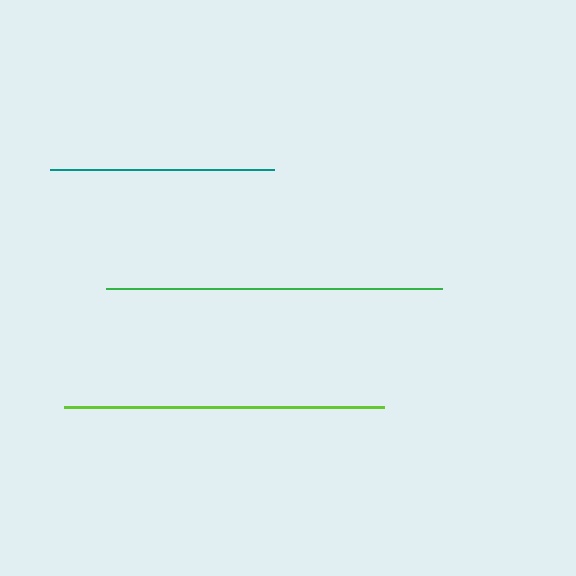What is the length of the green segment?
The green segment is approximately 336 pixels long.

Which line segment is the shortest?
The teal line is the shortest at approximately 224 pixels.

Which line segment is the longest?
The green line is the longest at approximately 336 pixels.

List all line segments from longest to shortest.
From longest to shortest: green, lime, teal.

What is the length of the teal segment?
The teal segment is approximately 224 pixels long.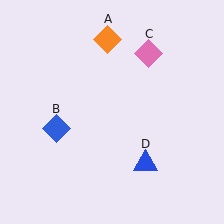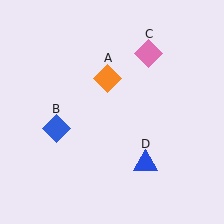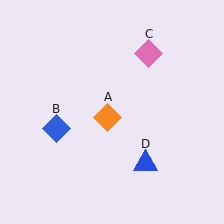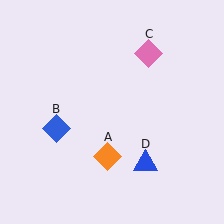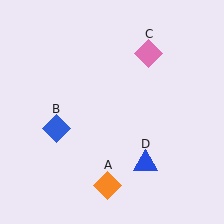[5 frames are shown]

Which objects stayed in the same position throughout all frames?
Blue diamond (object B) and pink diamond (object C) and blue triangle (object D) remained stationary.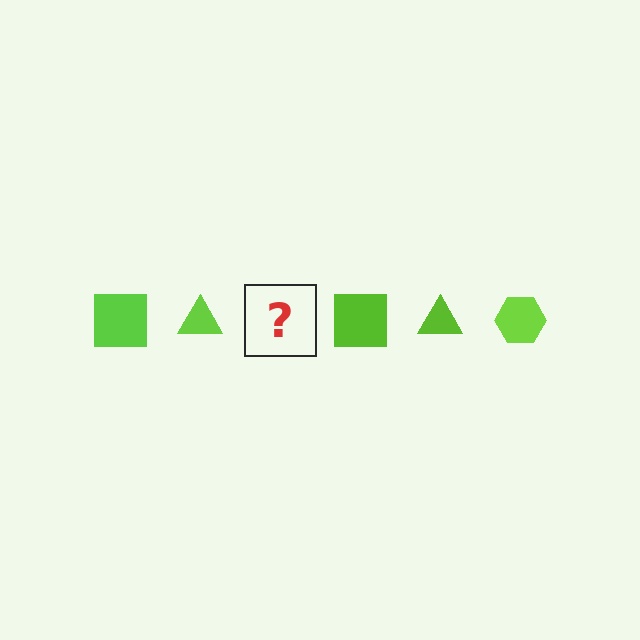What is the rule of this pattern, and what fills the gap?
The rule is that the pattern cycles through square, triangle, hexagon shapes in lime. The gap should be filled with a lime hexagon.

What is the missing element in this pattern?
The missing element is a lime hexagon.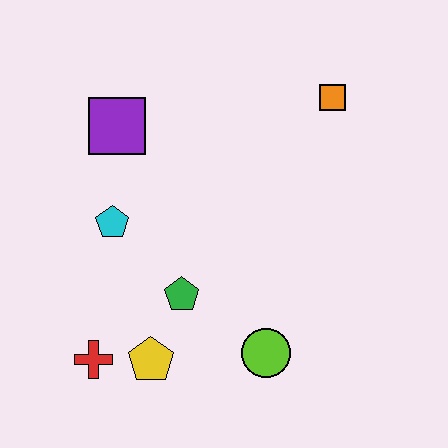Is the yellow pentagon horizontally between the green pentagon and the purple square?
Yes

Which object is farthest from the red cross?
The orange square is farthest from the red cross.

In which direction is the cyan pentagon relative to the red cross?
The cyan pentagon is above the red cross.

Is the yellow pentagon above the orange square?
No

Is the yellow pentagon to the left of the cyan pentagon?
No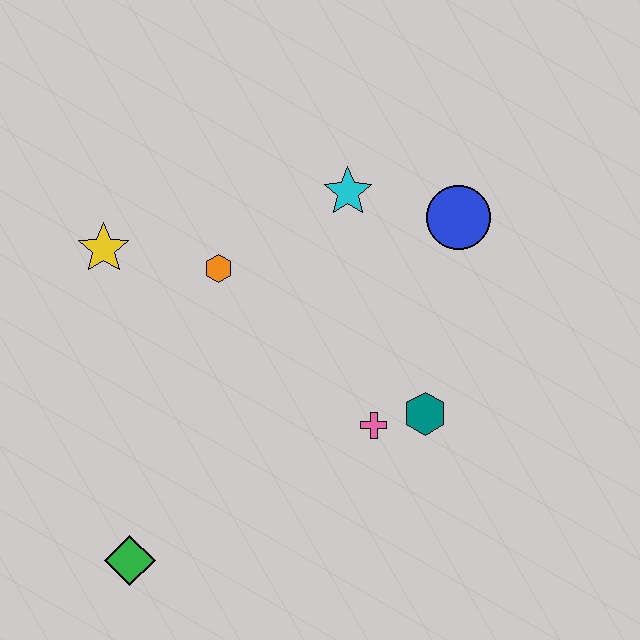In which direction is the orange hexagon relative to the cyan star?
The orange hexagon is to the left of the cyan star.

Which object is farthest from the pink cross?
The yellow star is farthest from the pink cross.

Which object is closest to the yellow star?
The orange hexagon is closest to the yellow star.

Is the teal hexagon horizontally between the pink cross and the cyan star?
No